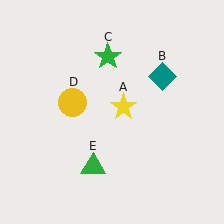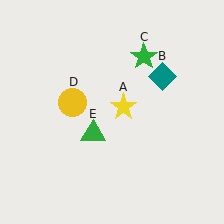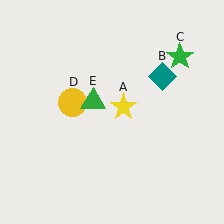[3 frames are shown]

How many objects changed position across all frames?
2 objects changed position: green star (object C), green triangle (object E).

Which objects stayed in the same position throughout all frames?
Yellow star (object A) and teal diamond (object B) and yellow circle (object D) remained stationary.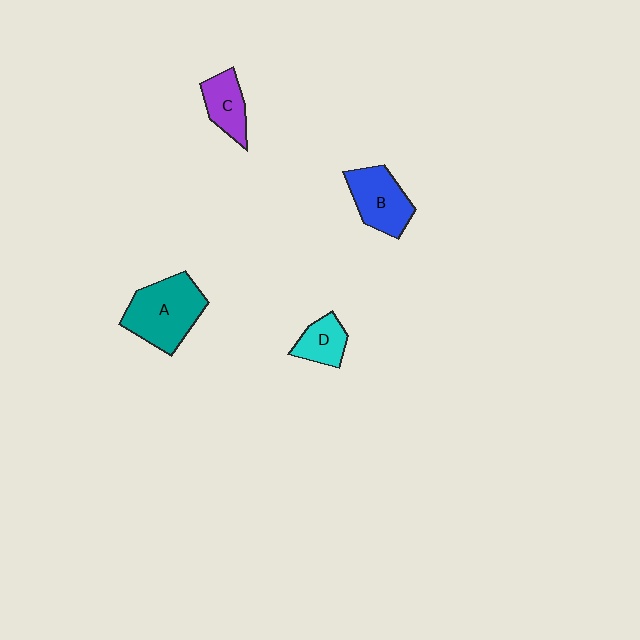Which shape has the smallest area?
Shape D (cyan).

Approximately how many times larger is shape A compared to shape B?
Approximately 1.4 times.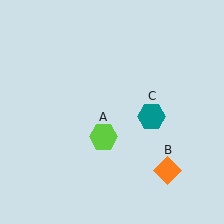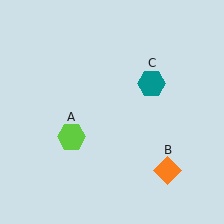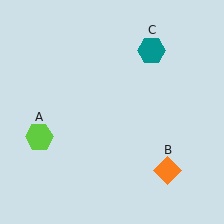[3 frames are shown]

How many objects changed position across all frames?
2 objects changed position: lime hexagon (object A), teal hexagon (object C).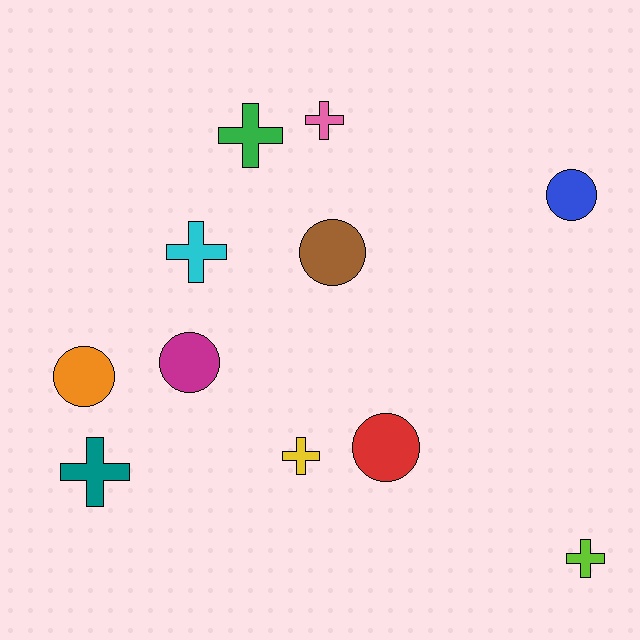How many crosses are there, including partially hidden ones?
There are 6 crosses.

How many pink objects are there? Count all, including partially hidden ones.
There is 1 pink object.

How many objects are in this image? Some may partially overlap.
There are 11 objects.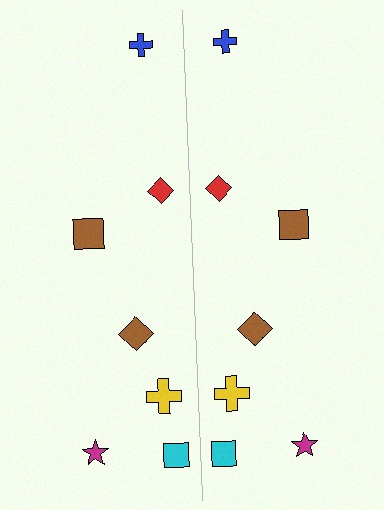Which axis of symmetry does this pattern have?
The pattern has a vertical axis of symmetry running through the center of the image.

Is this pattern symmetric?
Yes, this pattern has bilateral (reflection) symmetry.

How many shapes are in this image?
There are 14 shapes in this image.